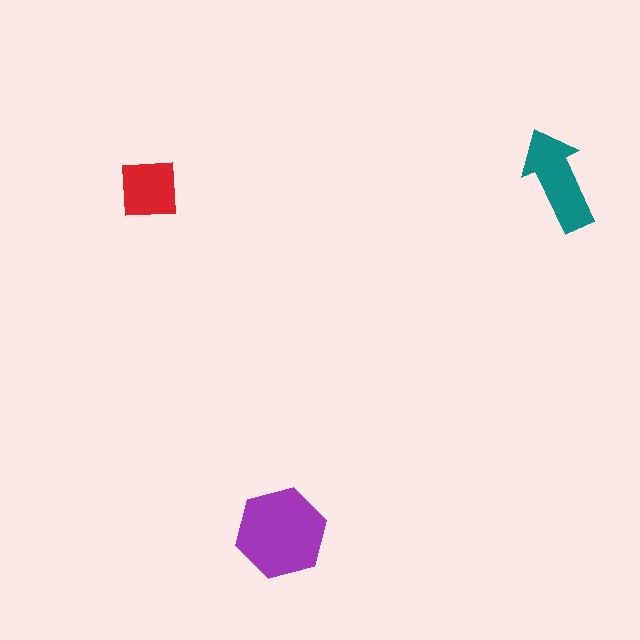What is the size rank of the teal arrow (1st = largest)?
2nd.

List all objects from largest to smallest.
The purple hexagon, the teal arrow, the red square.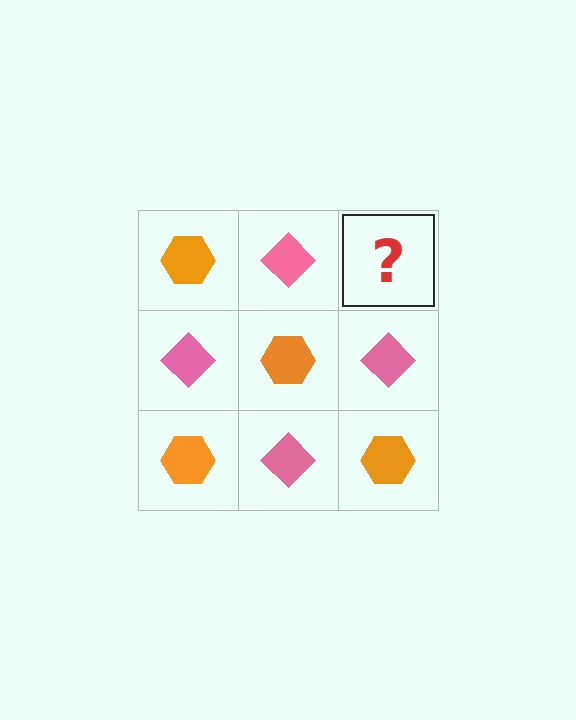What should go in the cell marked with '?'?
The missing cell should contain an orange hexagon.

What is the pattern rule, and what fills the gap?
The rule is that it alternates orange hexagon and pink diamond in a checkerboard pattern. The gap should be filled with an orange hexagon.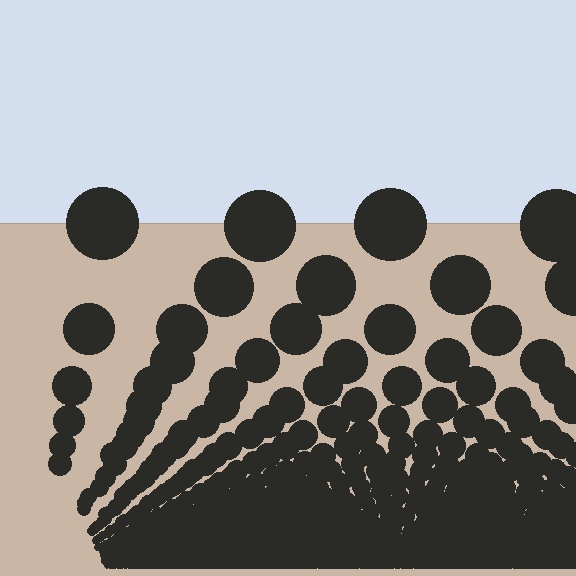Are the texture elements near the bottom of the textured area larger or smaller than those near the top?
Smaller. The gradient is inverted — elements near the bottom are smaller and denser.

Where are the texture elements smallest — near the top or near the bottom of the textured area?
Near the bottom.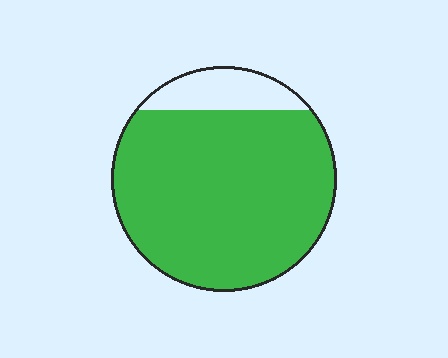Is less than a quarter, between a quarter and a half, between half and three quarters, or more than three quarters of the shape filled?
More than three quarters.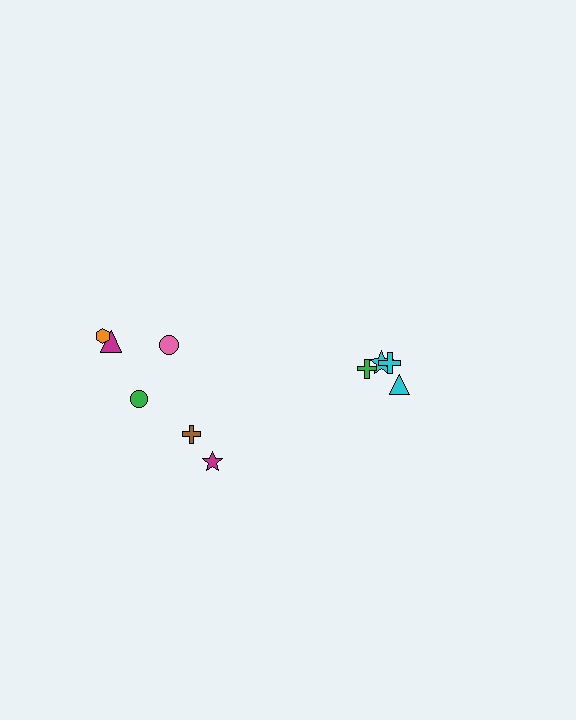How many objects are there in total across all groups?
There are 10 objects.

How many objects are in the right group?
There are 4 objects.